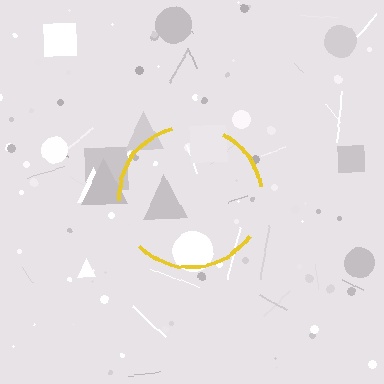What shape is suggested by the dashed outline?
The dashed outline suggests a circle.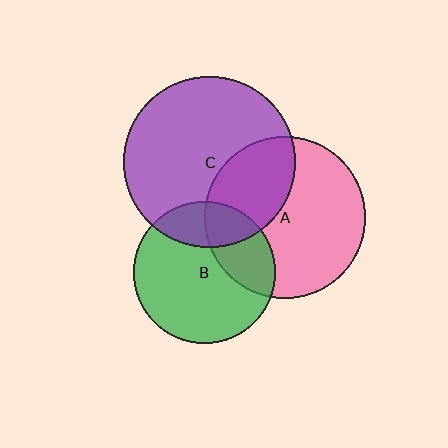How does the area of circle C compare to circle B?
Approximately 1.5 times.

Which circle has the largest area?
Circle C (purple).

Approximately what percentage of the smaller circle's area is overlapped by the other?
Approximately 30%.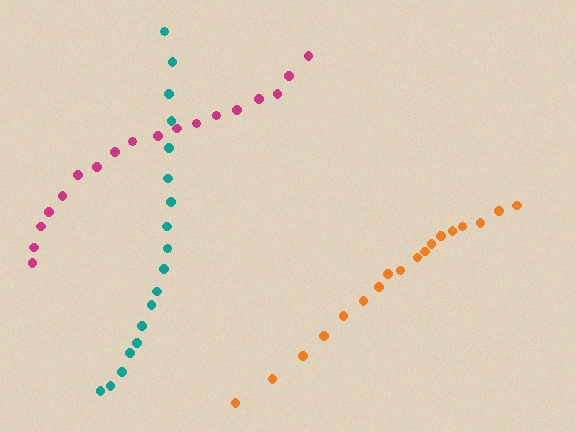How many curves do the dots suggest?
There are 3 distinct paths.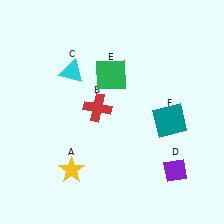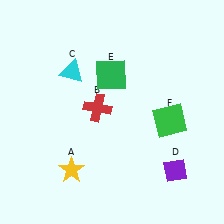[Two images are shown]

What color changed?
The square (F) changed from teal in Image 1 to green in Image 2.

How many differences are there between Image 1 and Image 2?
There is 1 difference between the two images.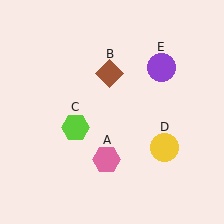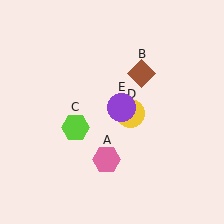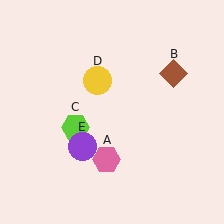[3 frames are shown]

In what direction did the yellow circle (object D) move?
The yellow circle (object D) moved up and to the left.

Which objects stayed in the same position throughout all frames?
Pink hexagon (object A) and lime hexagon (object C) remained stationary.